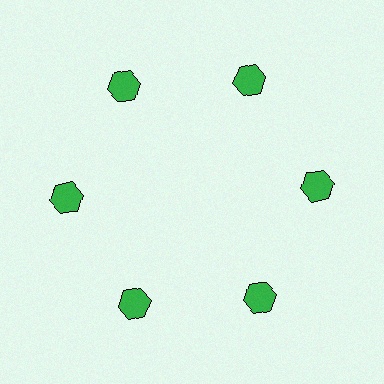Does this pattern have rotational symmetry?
Yes, this pattern has 6-fold rotational symmetry. It looks the same after rotating 60 degrees around the center.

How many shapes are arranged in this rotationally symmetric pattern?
There are 6 shapes, arranged in 6 groups of 1.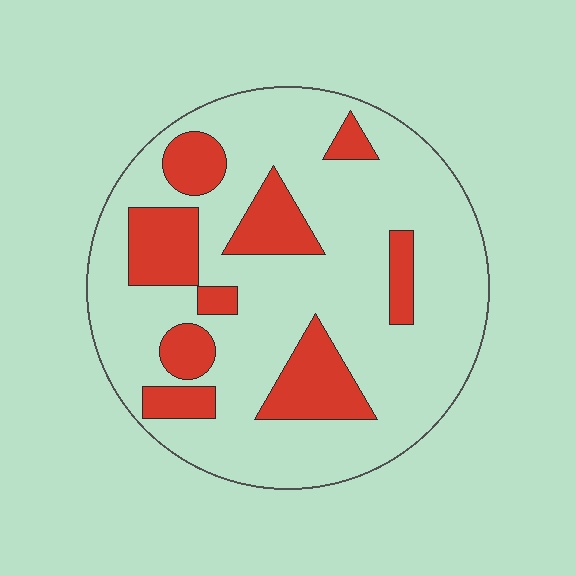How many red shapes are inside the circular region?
9.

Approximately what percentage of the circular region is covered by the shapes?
Approximately 25%.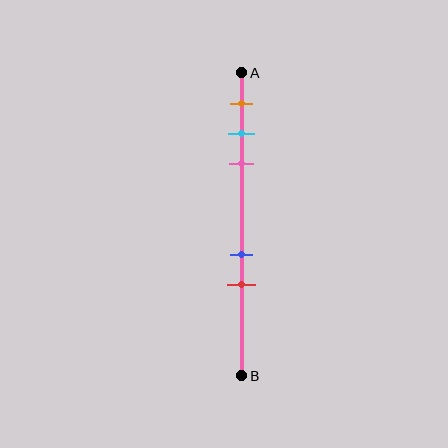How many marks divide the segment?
There are 5 marks dividing the segment.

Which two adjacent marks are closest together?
The cyan and pink marks are the closest adjacent pair.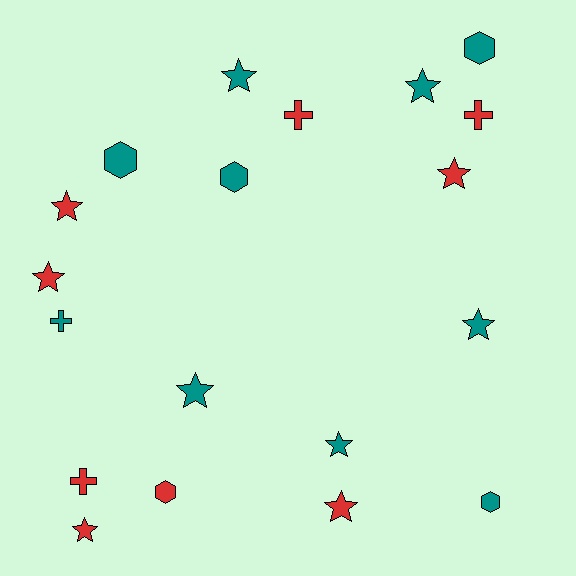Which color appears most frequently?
Teal, with 10 objects.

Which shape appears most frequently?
Star, with 10 objects.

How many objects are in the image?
There are 19 objects.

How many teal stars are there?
There are 5 teal stars.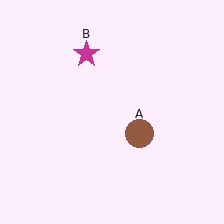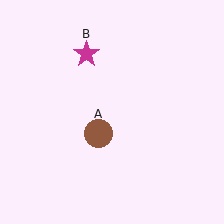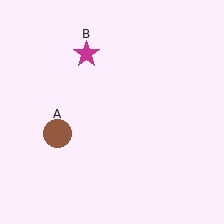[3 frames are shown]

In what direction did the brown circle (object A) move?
The brown circle (object A) moved left.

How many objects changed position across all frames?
1 object changed position: brown circle (object A).